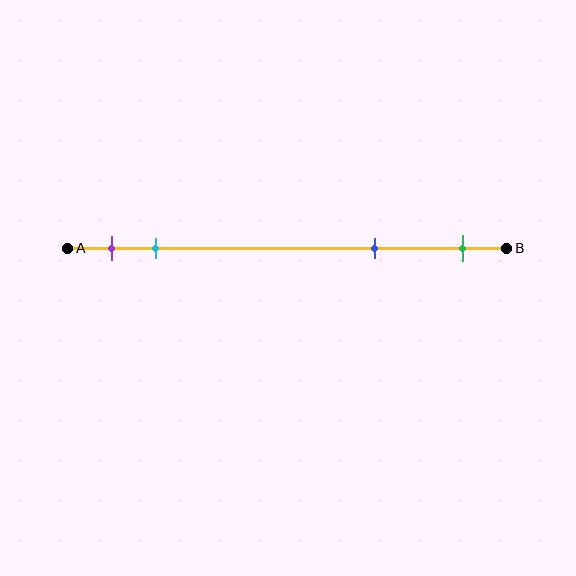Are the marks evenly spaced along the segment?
No, the marks are not evenly spaced.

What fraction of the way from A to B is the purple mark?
The purple mark is approximately 10% (0.1) of the way from A to B.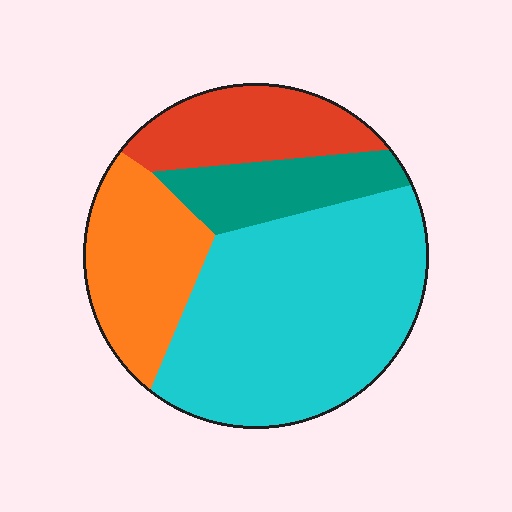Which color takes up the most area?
Cyan, at roughly 50%.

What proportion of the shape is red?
Red takes up about one sixth (1/6) of the shape.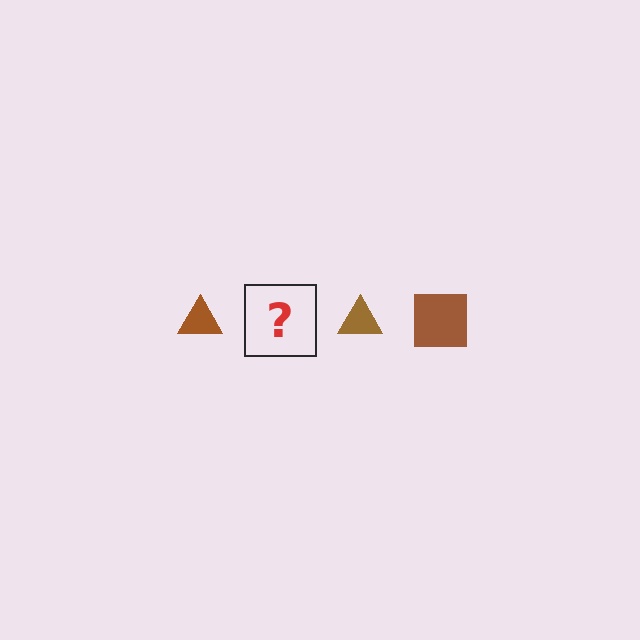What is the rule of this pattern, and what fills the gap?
The rule is that the pattern cycles through triangle, square shapes in brown. The gap should be filled with a brown square.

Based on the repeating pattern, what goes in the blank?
The blank should be a brown square.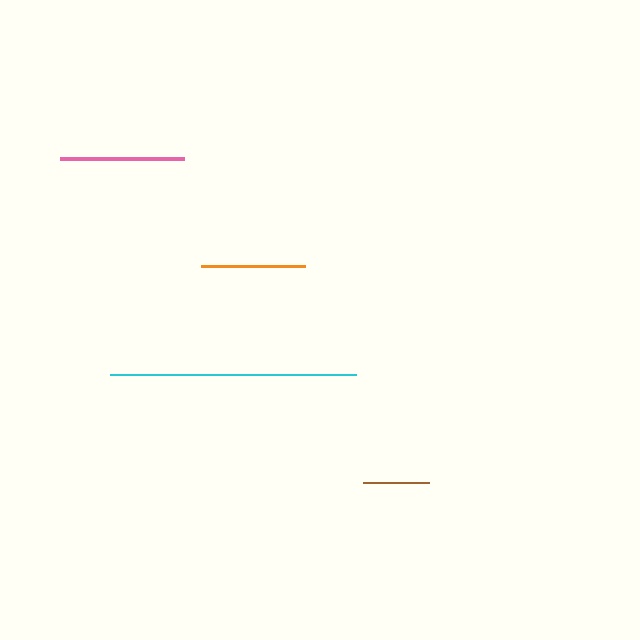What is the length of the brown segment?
The brown segment is approximately 66 pixels long.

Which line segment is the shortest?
The brown line is the shortest at approximately 66 pixels.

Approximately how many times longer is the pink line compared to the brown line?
The pink line is approximately 1.9 times the length of the brown line.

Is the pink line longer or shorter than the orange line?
The pink line is longer than the orange line.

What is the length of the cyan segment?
The cyan segment is approximately 246 pixels long.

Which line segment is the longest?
The cyan line is the longest at approximately 246 pixels.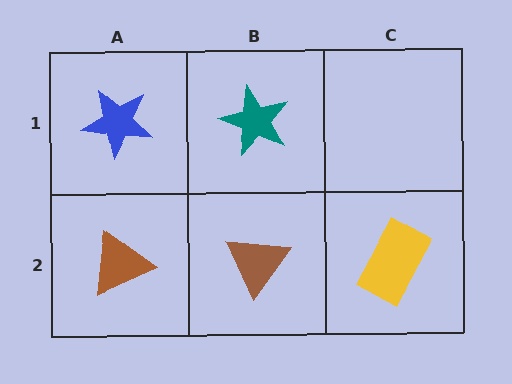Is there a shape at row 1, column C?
No, that cell is empty.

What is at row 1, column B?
A teal star.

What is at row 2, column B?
A brown triangle.